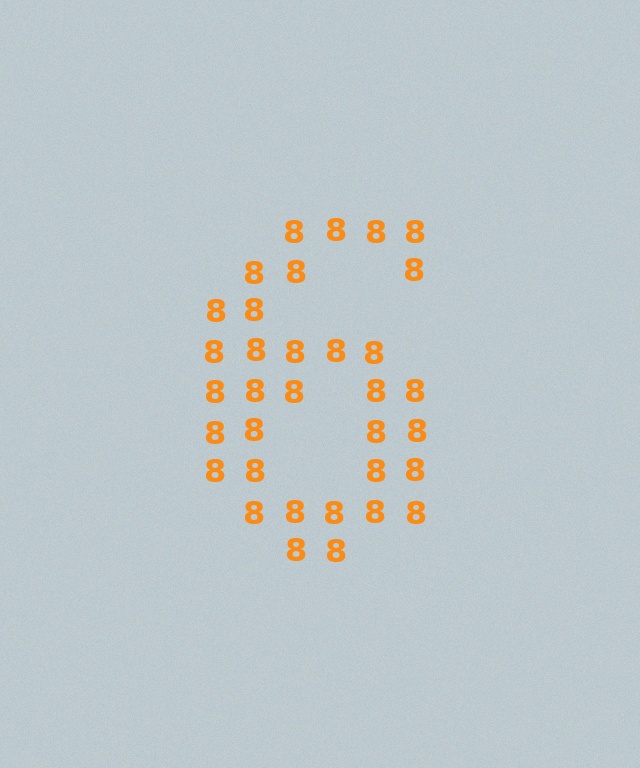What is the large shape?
The large shape is the digit 6.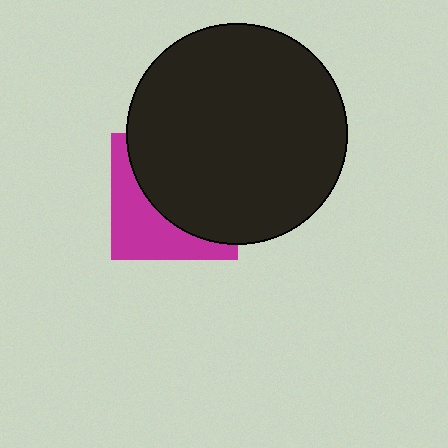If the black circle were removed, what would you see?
You would see the complete magenta square.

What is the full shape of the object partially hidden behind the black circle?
The partially hidden object is a magenta square.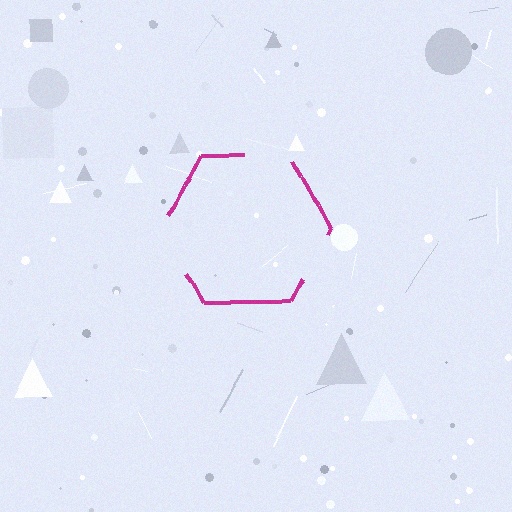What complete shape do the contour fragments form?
The contour fragments form a hexagon.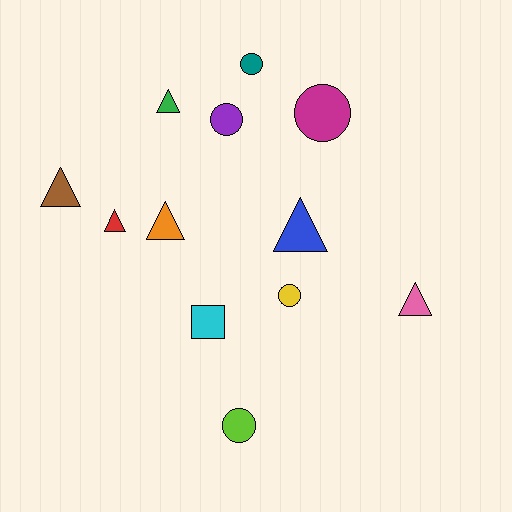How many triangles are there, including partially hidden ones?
There are 6 triangles.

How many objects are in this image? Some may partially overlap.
There are 12 objects.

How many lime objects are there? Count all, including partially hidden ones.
There is 1 lime object.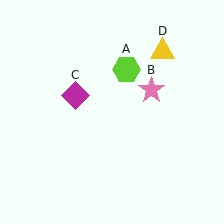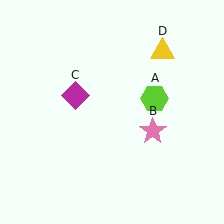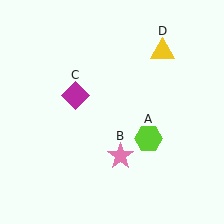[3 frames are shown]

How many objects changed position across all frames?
2 objects changed position: lime hexagon (object A), pink star (object B).